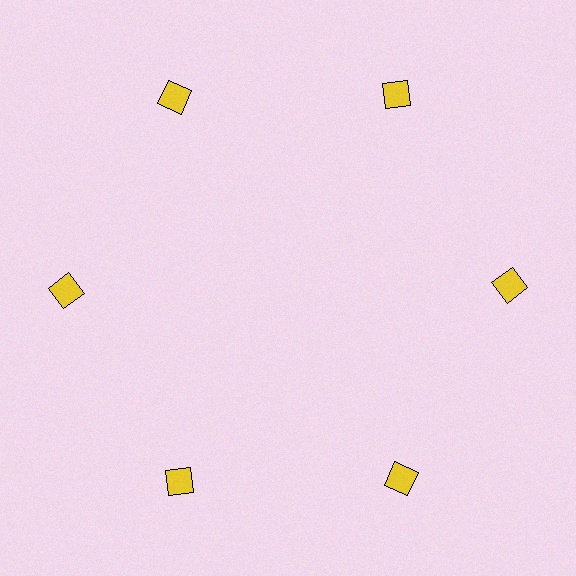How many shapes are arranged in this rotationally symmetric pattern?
There are 6 shapes, arranged in 6 groups of 1.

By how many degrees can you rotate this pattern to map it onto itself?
The pattern maps onto itself every 60 degrees of rotation.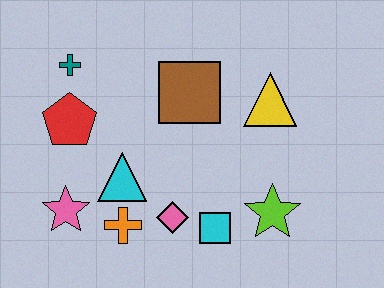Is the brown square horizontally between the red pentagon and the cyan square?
Yes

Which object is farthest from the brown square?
The pink star is farthest from the brown square.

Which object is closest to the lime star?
The cyan square is closest to the lime star.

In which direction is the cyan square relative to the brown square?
The cyan square is below the brown square.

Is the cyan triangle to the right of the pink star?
Yes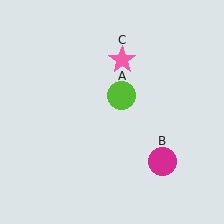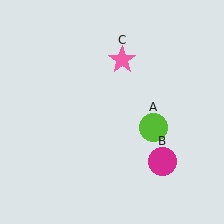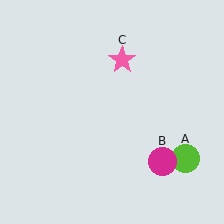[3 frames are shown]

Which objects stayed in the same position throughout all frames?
Magenta circle (object B) and pink star (object C) remained stationary.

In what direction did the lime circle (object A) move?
The lime circle (object A) moved down and to the right.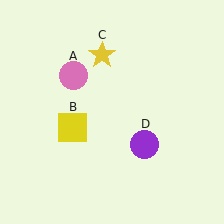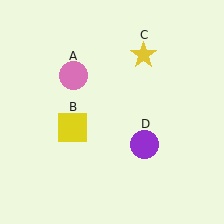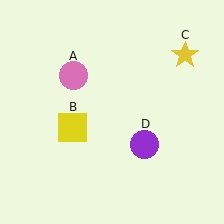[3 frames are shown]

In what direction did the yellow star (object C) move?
The yellow star (object C) moved right.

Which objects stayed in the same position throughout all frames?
Pink circle (object A) and yellow square (object B) and purple circle (object D) remained stationary.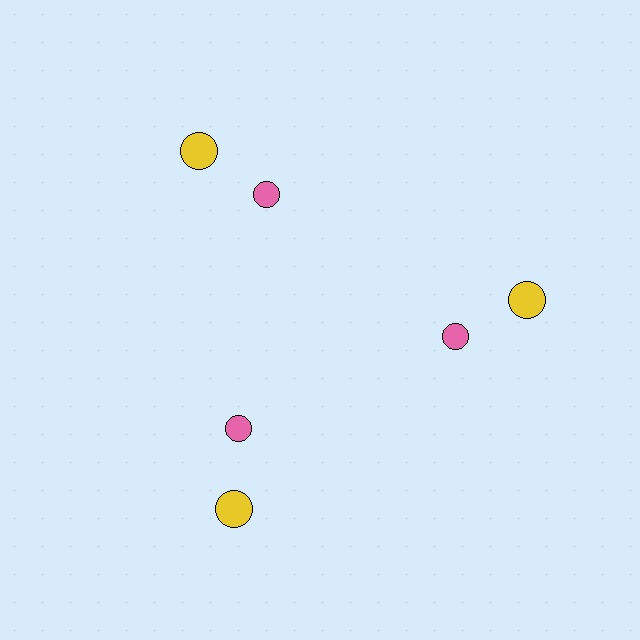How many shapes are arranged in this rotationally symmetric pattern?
There are 6 shapes, arranged in 3 groups of 2.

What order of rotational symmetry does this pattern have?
This pattern has 3-fold rotational symmetry.